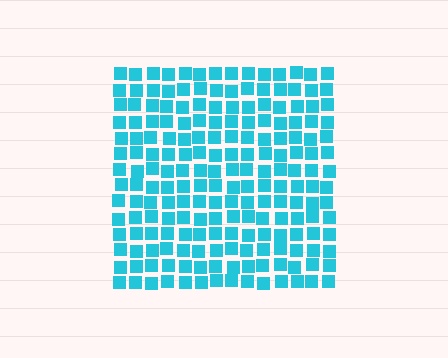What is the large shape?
The large shape is a square.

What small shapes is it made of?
It is made of small squares.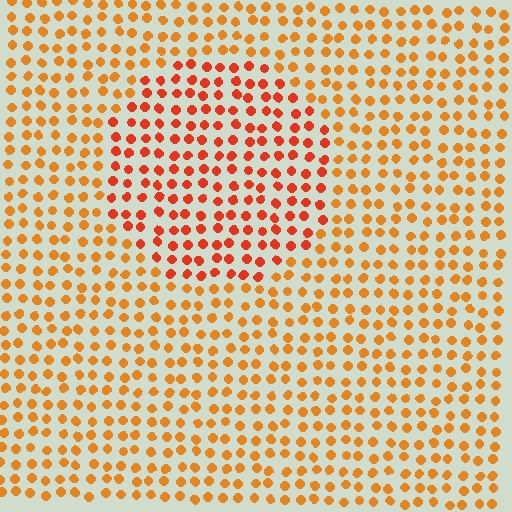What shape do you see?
I see a circle.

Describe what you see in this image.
The image is filled with small orange elements in a uniform arrangement. A circle-shaped region is visible where the elements are tinted to a slightly different hue, forming a subtle color boundary.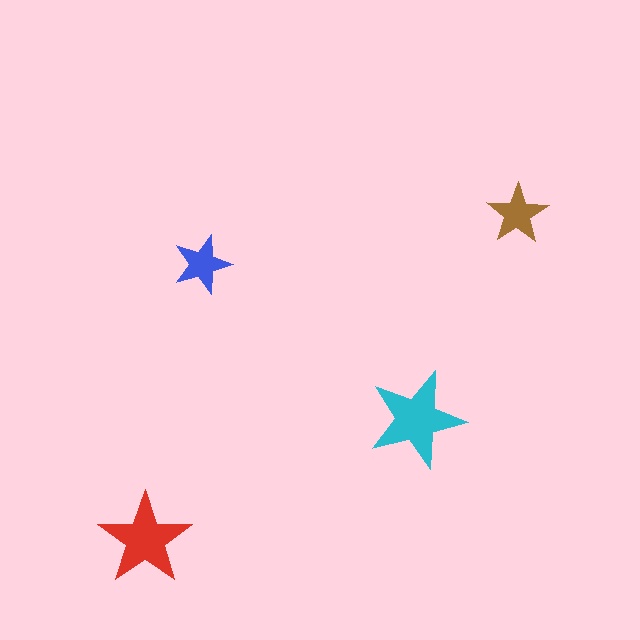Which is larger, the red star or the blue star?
The red one.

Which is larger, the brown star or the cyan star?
The cyan one.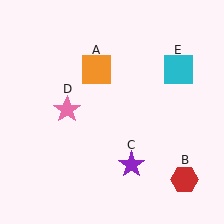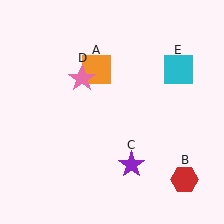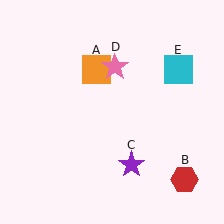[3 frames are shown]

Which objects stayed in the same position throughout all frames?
Orange square (object A) and red hexagon (object B) and purple star (object C) and cyan square (object E) remained stationary.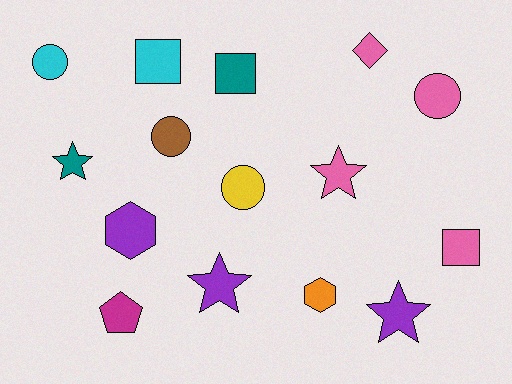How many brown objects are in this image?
There is 1 brown object.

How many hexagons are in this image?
There are 2 hexagons.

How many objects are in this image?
There are 15 objects.